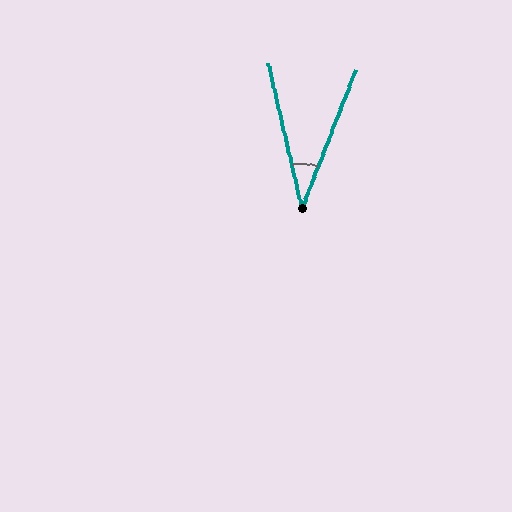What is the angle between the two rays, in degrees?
Approximately 34 degrees.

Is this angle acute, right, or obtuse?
It is acute.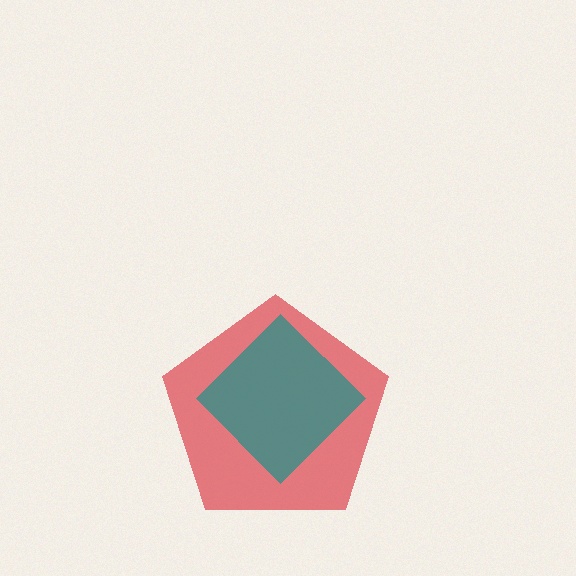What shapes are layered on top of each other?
The layered shapes are: a red pentagon, a teal diamond.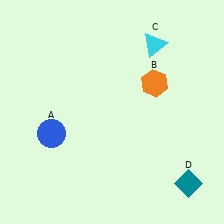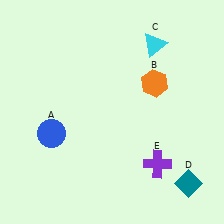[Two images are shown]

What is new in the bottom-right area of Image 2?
A purple cross (E) was added in the bottom-right area of Image 2.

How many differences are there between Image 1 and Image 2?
There is 1 difference between the two images.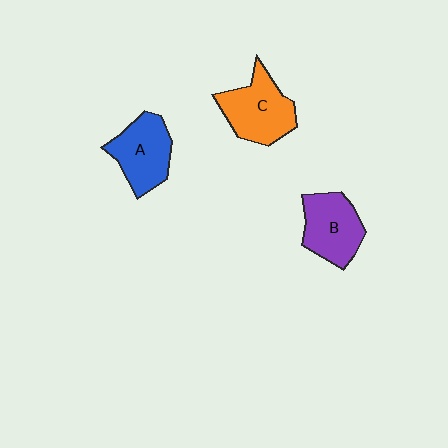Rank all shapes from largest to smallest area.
From largest to smallest: C (orange), A (blue), B (purple).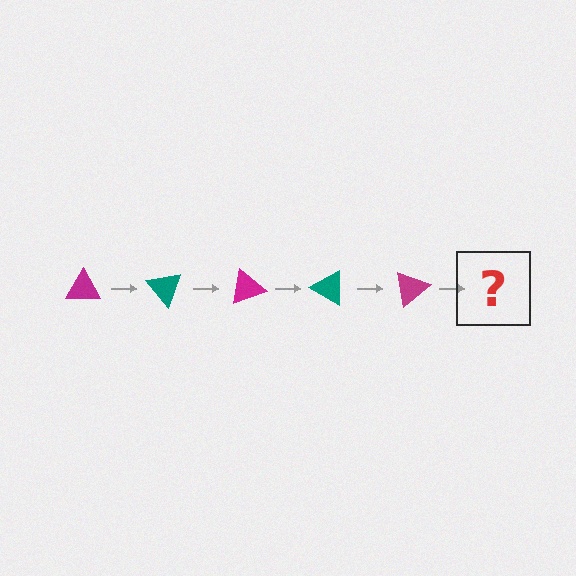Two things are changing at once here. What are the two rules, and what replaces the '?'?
The two rules are that it rotates 50 degrees each step and the color cycles through magenta and teal. The '?' should be a teal triangle, rotated 250 degrees from the start.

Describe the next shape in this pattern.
It should be a teal triangle, rotated 250 degrees from the start.